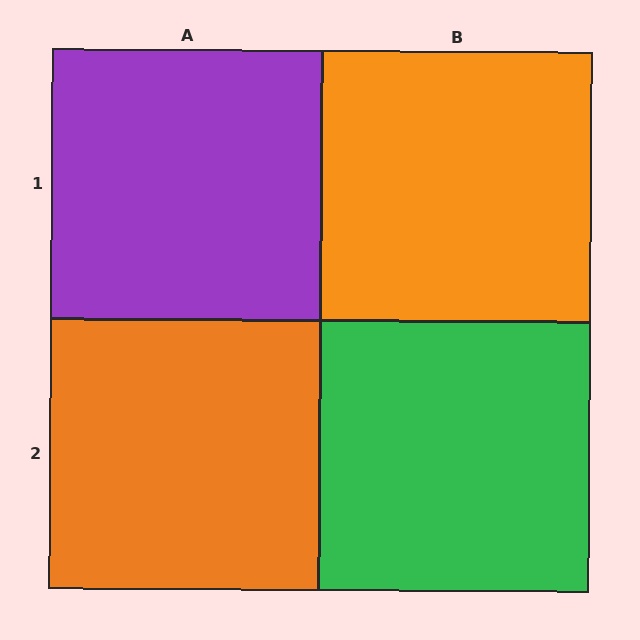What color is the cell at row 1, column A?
Purple.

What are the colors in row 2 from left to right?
Orange, green.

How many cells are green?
1 cell is green.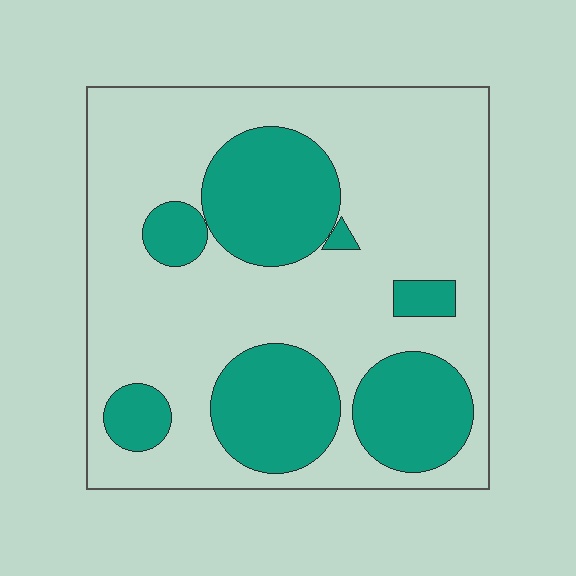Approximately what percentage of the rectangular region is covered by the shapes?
Approximately 30%.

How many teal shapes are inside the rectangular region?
7.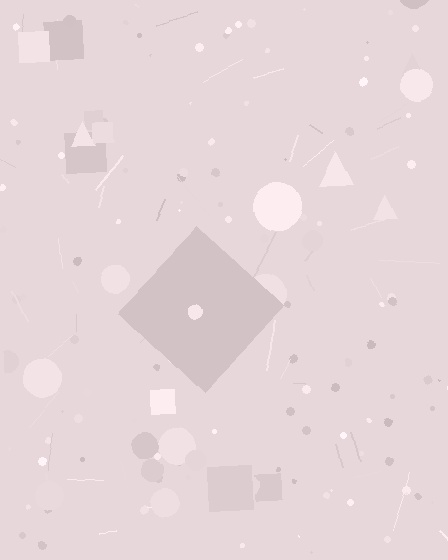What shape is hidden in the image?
A diamond is hidden in the image.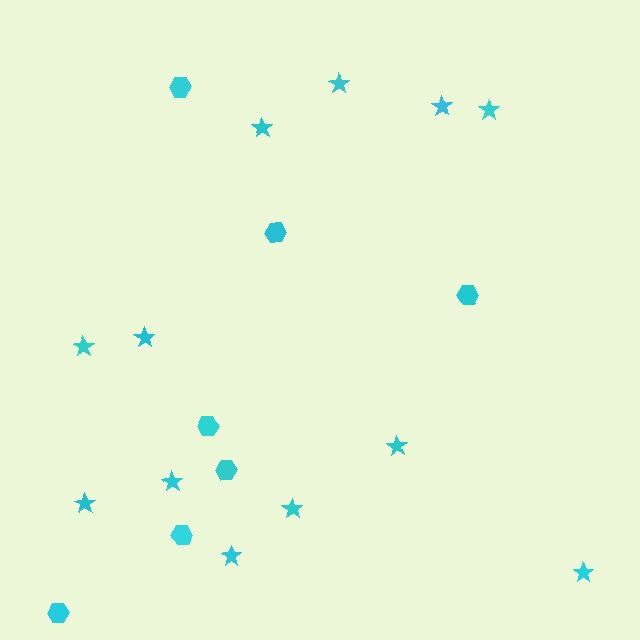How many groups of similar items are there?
There are 2 groups: one group of hexagons (7) and one group of stars (12).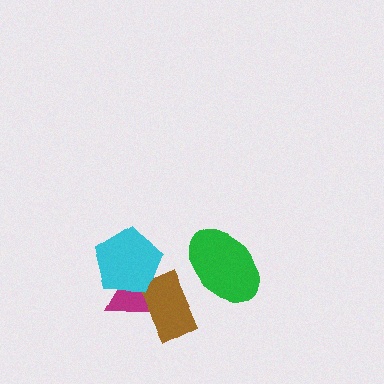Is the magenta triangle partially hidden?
Yes, it is partially covered by another shape.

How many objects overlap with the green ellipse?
0 objects overlap with the green ellipse.